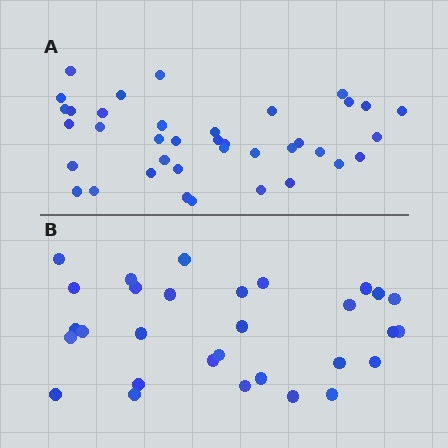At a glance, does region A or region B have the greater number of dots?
Region A (the top region) has more dots.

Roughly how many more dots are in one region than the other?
Region A has roughly 8 or so more dots than region B.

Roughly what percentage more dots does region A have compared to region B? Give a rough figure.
About 25% more.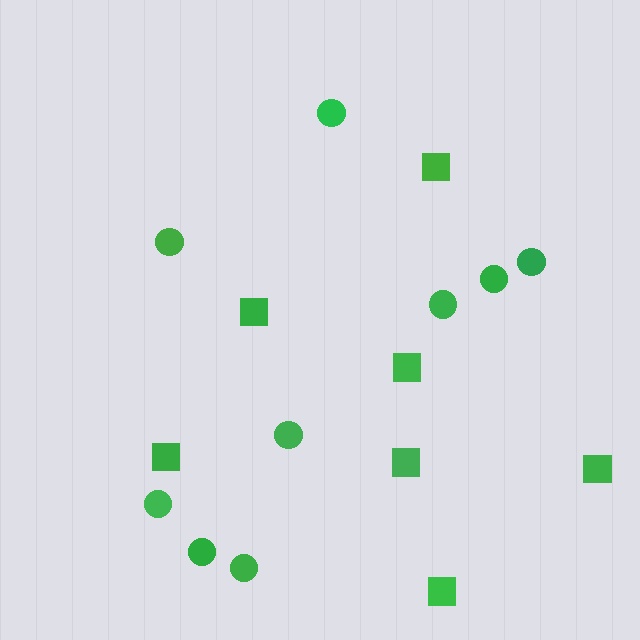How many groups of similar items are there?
There are 2 groups: one group of circles (9) and one group of squares (7).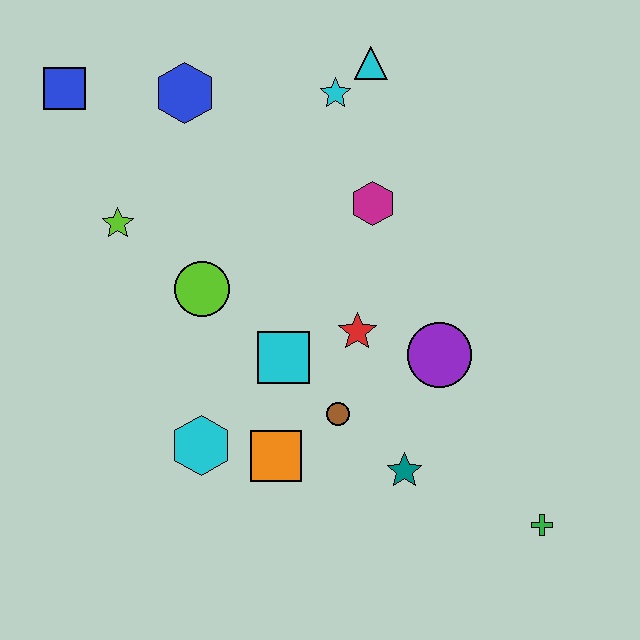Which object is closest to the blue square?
The blue hexagon is closest to the blue square.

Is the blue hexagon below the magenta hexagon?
No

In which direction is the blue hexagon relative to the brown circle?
The blue hexagon is above the brown circle.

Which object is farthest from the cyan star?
The green cross is farthest from the cyan star.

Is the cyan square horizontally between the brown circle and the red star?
No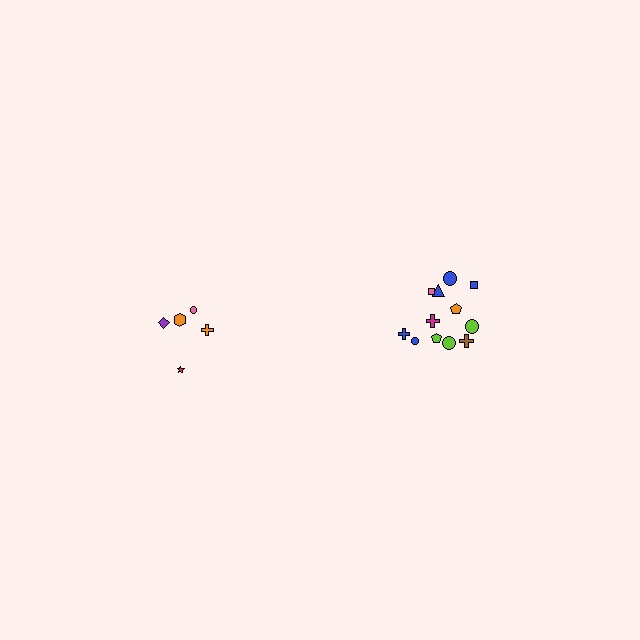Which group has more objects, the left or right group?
The right group.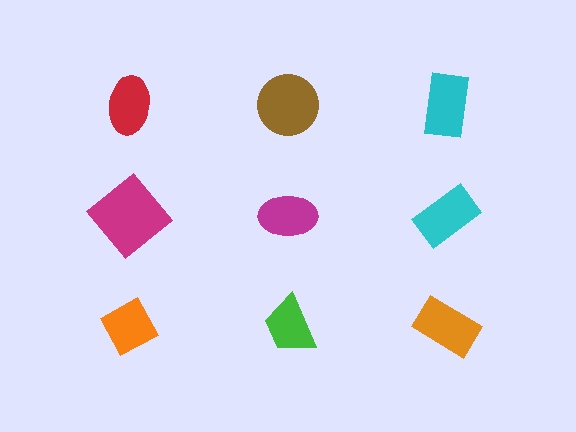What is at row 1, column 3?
A cyan rectangle.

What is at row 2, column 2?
A magenta ellipse.